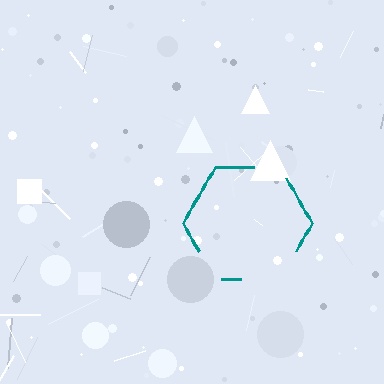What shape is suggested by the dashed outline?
The dashed outline suggests a hexagon.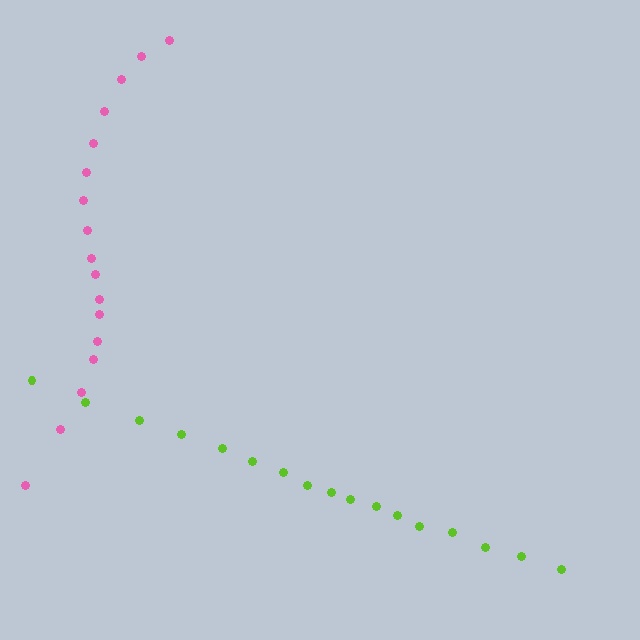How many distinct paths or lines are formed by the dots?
There are 2 distinct paths.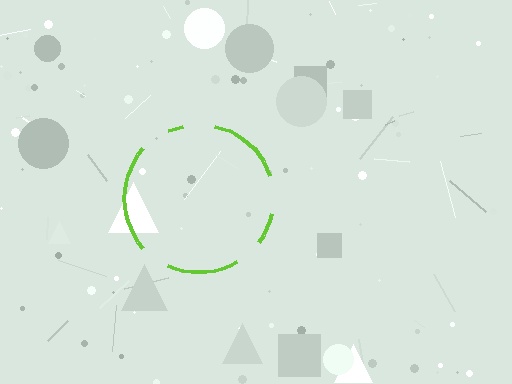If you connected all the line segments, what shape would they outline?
They would outline a circle.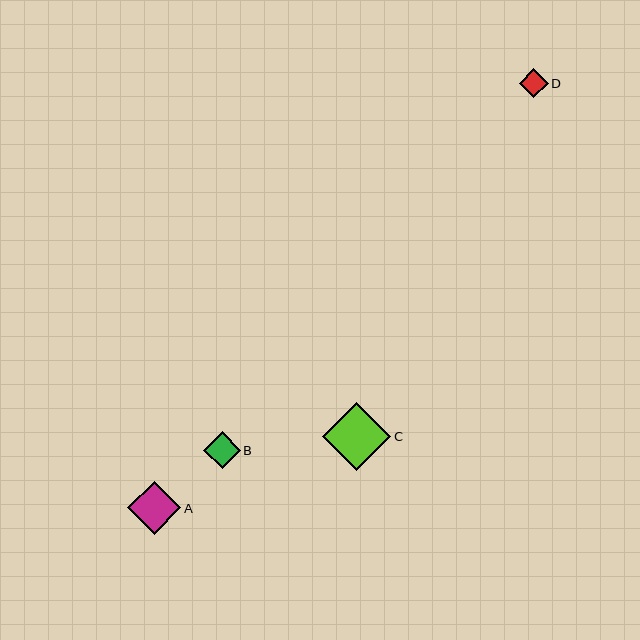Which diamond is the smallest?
Diamond D is the smallest with a size of approximately 29 pixels.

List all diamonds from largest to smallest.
From largest to smallest: C, A, B, D.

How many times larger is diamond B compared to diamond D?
Diamond B is approximately 1.3 times the size of diamond D.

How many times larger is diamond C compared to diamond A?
Diamond C is approximately 1.3 times the size of diamond A.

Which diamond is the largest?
Diamond C is the largest with a size of approximately 68 pixels.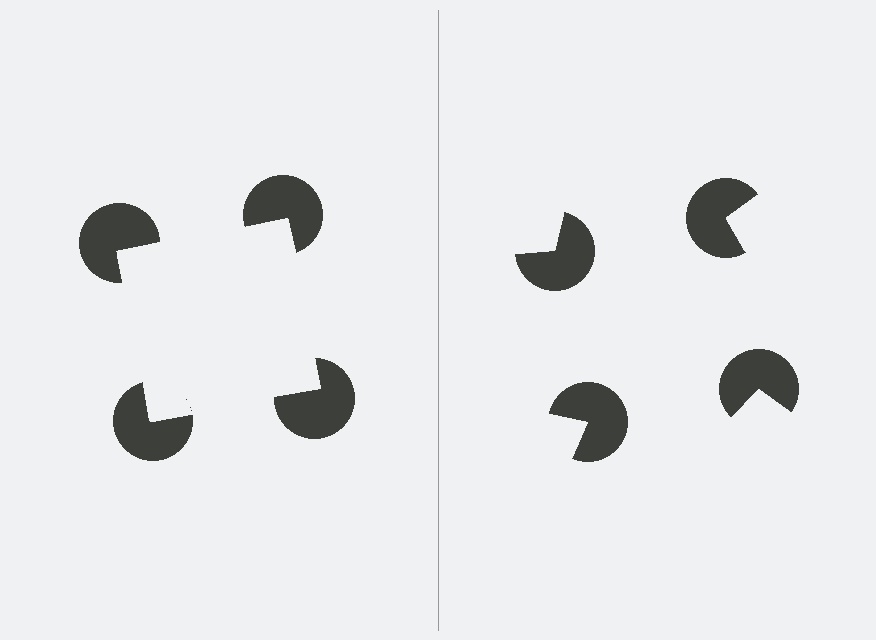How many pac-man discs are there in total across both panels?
8 — 4 on each side.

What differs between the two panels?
The pac-man discs are positioned identically on both sides; only the wedge orientations differ. On the left they align to a square; on the right they are misaligned.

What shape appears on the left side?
An illusory square.